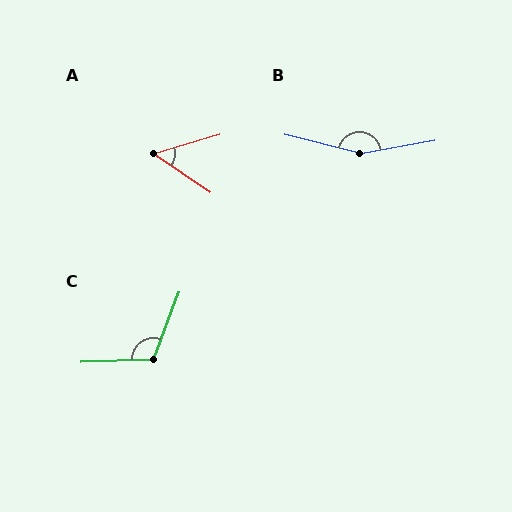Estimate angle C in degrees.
Approximately 113 degrees.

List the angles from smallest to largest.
A (51°), C (113°), B (156°).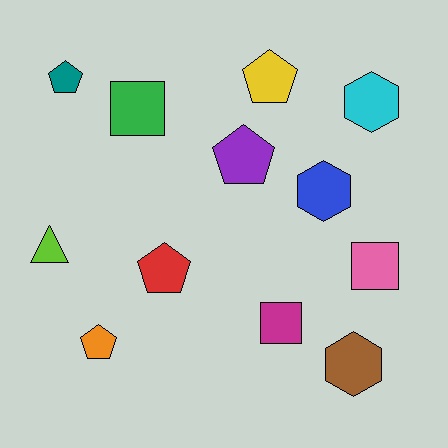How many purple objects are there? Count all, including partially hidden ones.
There is 1 purple object.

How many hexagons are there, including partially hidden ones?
There are 3 hexagons.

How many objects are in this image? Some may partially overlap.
There are 12 objects.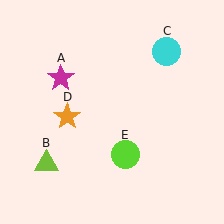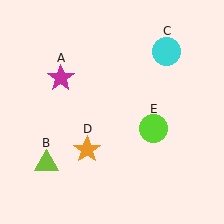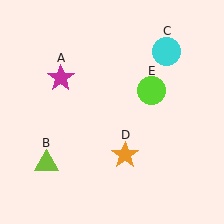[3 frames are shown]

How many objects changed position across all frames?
2 objects changed position: orange star (object D), lime circle (object E).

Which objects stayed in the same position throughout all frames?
Magenta star (object A) and lime triangle (object B) and cyan circle (object C) remained stationary.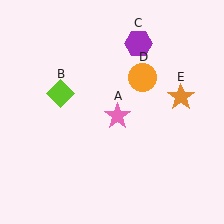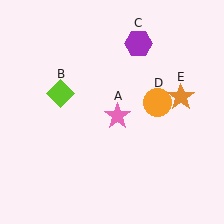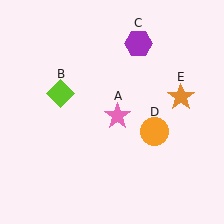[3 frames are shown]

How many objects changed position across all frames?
1 object changed position: orange circle (object D).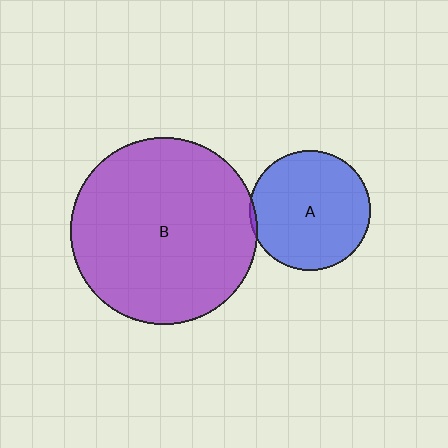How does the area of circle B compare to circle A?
Approximately 2.4 times.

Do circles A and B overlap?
Yes.